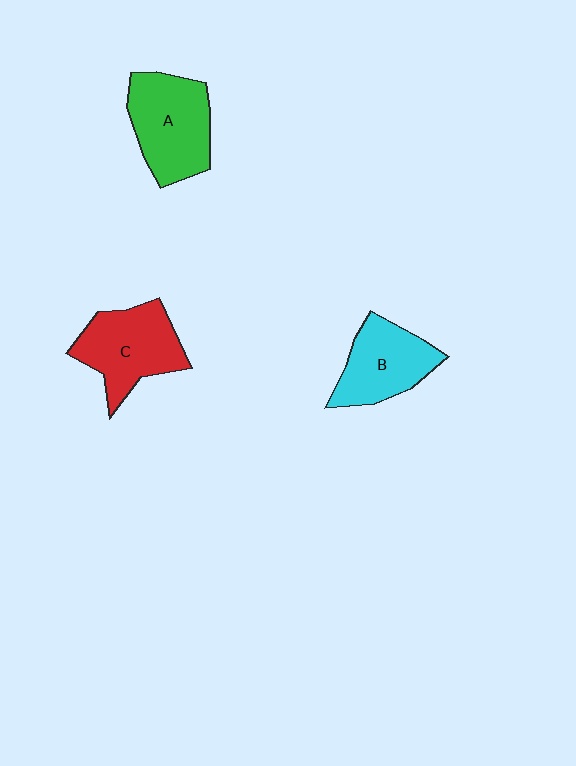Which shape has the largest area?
Shape A (green).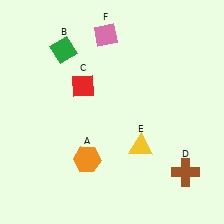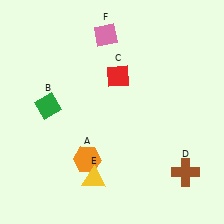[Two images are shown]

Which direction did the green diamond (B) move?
The green diamond (B) moved down.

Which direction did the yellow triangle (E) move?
The yellow triangle (E) moved left.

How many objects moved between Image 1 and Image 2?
3 objects moved between the two images.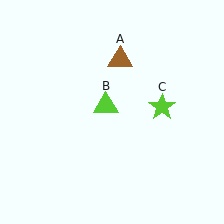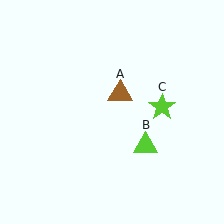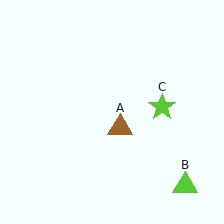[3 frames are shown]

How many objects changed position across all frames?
2 objects changed position: brown triangle (object A), lime triangle (object B).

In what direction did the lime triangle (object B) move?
The lime triangle (object B) moved down and to the right.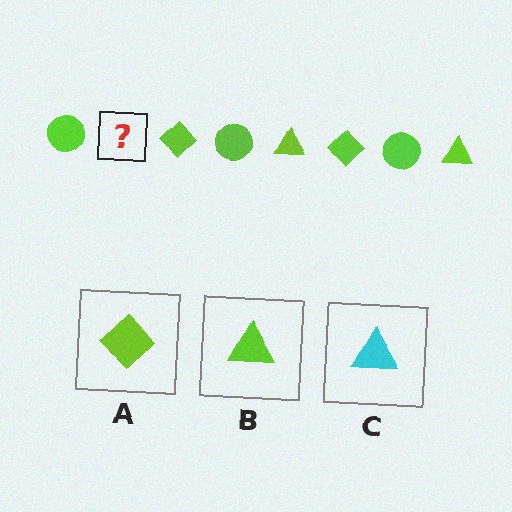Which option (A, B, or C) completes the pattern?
B.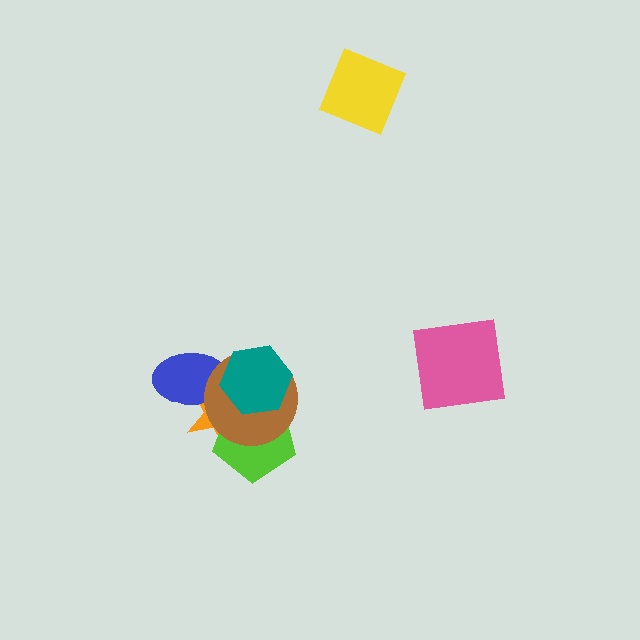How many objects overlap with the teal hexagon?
4 objects overlap with the teal hexagon.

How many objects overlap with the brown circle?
4 objects overlap with the brown circle.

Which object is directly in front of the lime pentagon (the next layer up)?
The brown circle is directly in front of the lime pentagon.